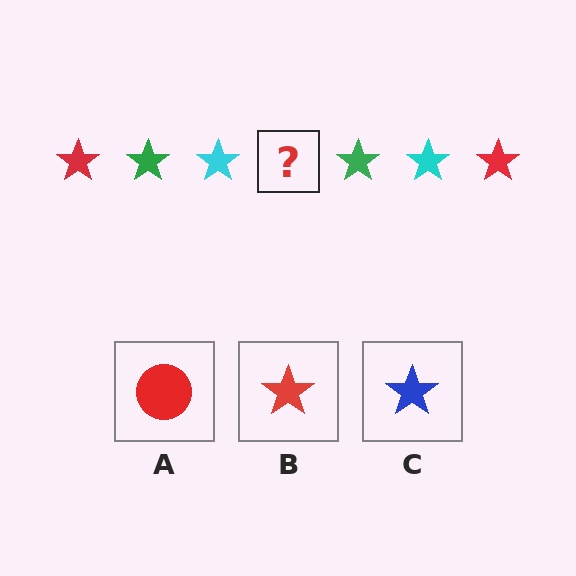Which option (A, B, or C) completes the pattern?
B.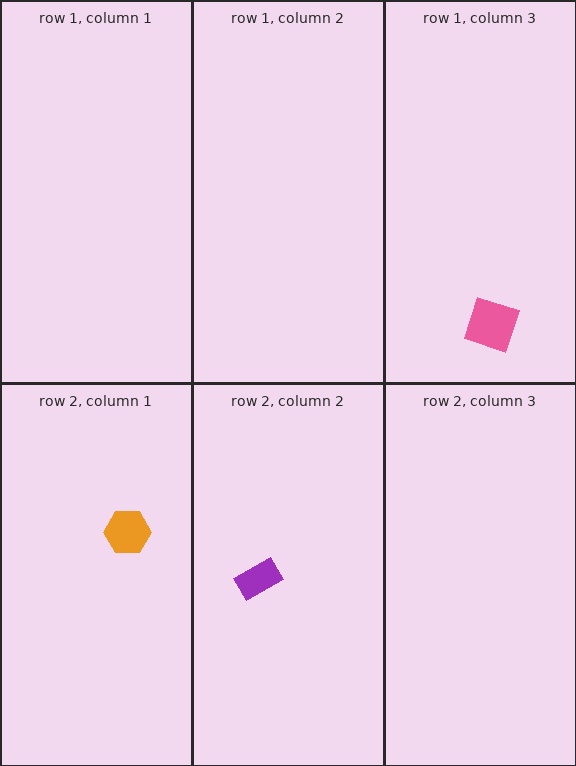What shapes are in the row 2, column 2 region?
The purple rectangle.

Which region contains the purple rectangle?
The row 2, column 2 region.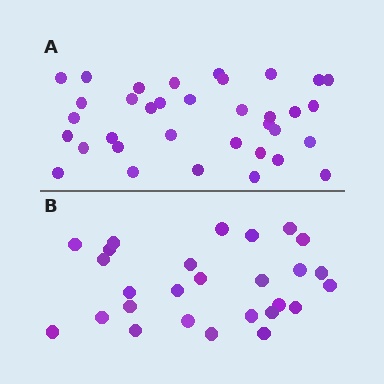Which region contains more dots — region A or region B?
Region A (the top region) has more dots.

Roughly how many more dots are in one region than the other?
Region A has roughly 8 or so more dots than region B.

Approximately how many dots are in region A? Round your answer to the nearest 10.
About 40 dots. (The exact count is 35, which rounds to 40.)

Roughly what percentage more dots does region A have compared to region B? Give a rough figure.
About 30% more.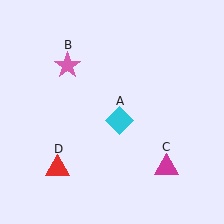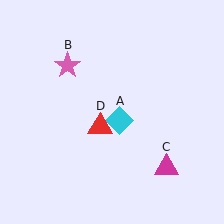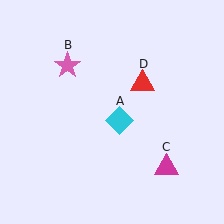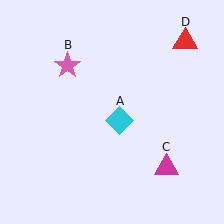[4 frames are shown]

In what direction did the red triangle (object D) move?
The red triangle (object D) moved up and to the right.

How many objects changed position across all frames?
1 object changed position: red triangle (object D).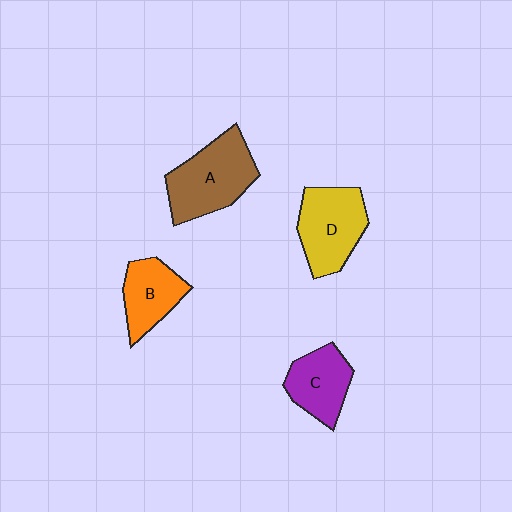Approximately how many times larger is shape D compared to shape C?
Approximately 1.3 times.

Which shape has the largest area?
Shape A (brown).